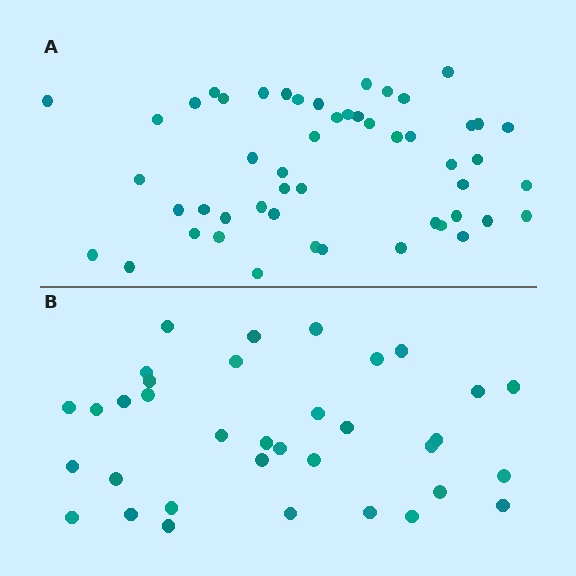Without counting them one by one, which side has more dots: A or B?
Region A (the top region) has more dots.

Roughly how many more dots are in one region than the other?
Region A has approximately 15 more dots than region B.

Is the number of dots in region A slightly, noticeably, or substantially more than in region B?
Region A has substantially more. The ratio is roughly 1.5 to 1.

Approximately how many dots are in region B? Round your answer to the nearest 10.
About 40 dots. (The exact count is 35, which rounds to 40.)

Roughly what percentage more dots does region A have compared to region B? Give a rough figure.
About 45% more.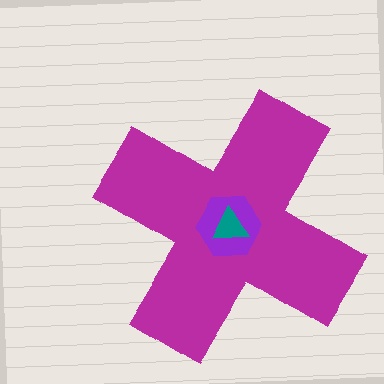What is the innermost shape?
The teal triangle.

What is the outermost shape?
The magenta cross.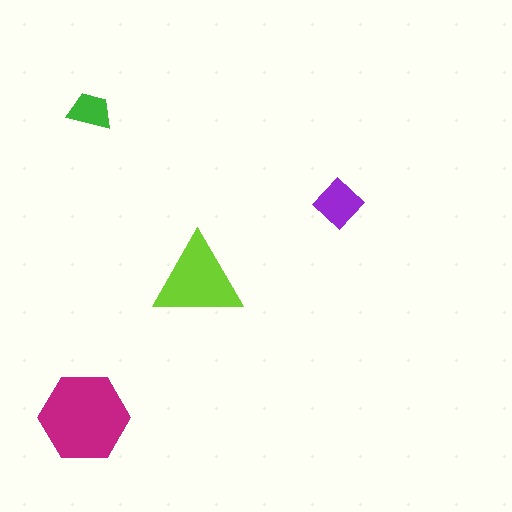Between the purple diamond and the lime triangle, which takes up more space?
The lime triangle.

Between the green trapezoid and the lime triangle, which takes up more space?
The lime triangle.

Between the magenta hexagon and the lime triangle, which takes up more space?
The magenta hexagon.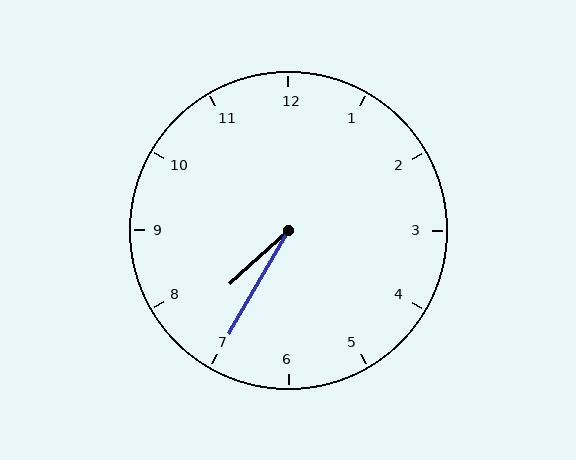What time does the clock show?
7:35.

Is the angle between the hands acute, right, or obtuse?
It is acute.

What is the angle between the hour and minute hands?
Approximately 18 degrees.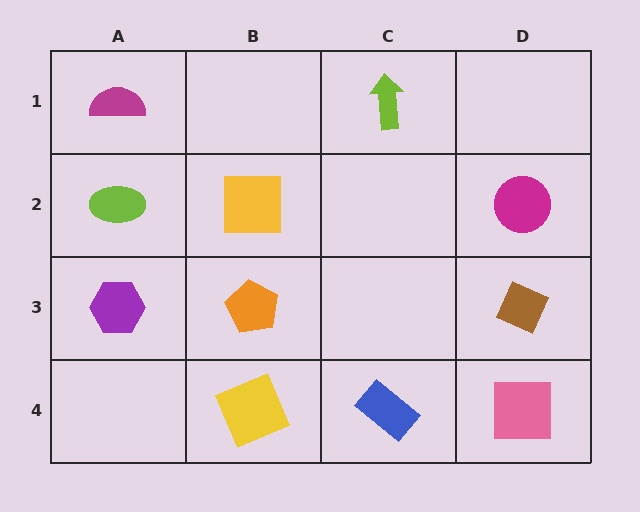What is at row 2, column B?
A yellow square.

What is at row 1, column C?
A lime arrow.